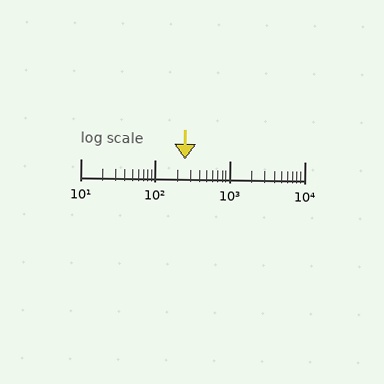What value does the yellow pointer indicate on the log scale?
The pointer indicates approximately 250.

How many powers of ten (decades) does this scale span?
The scale spans 3 decades, from 10 to 10000.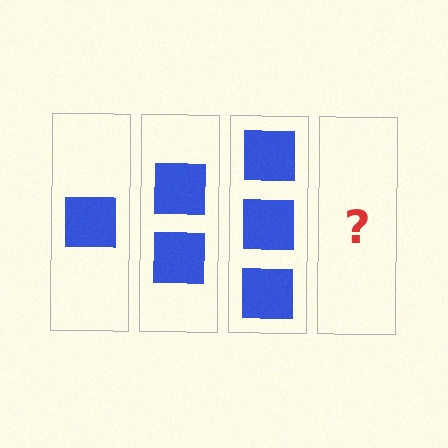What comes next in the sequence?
The next element should be 4 squares.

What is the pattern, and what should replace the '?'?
The pattern is that each step adds one more square. The '?' should be 4 squares.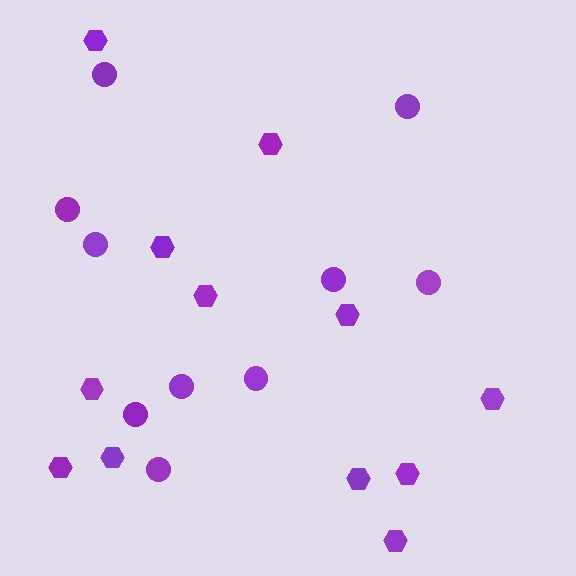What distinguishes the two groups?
There are 2 groups: one group of hexagons (12) and one group of circles (10).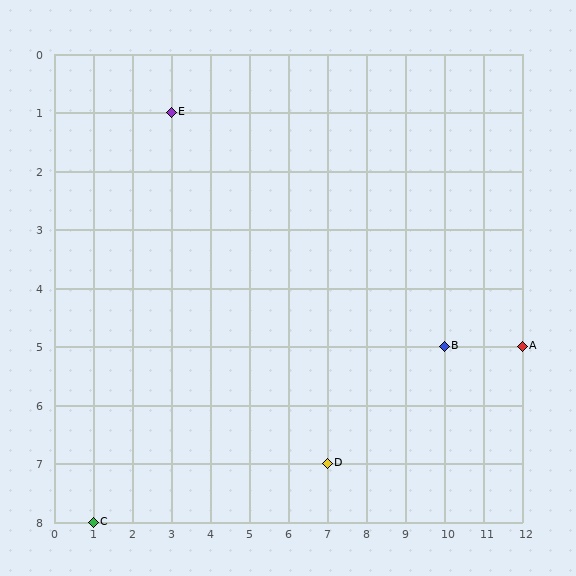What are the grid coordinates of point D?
Point D is at grid coordinates (7, 7).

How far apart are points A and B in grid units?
Points A and B are 2 columns apart.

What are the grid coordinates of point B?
Point B is at grid coordinates (10, 5).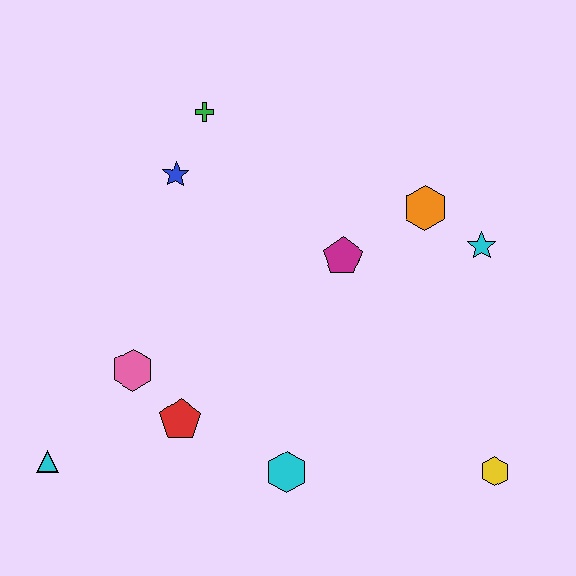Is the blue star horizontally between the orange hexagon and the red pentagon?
No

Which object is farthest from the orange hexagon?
The cyan triangle is farthest from the orange hexagon.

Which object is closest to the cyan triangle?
The pink hexagon is closest to the cyan triangle.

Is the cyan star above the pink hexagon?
Yes